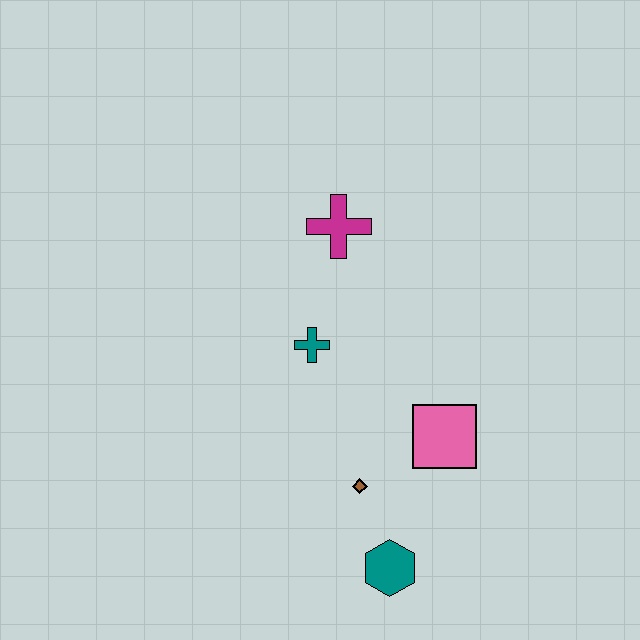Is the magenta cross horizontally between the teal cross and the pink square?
Yes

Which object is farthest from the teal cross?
The teal hexagon is farthest from the teal cross.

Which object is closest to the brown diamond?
The teal hexagon is closest to the brown diamond.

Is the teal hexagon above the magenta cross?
No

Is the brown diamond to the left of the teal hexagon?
Yes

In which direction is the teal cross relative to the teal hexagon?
The teal cross is above the teal hexagon.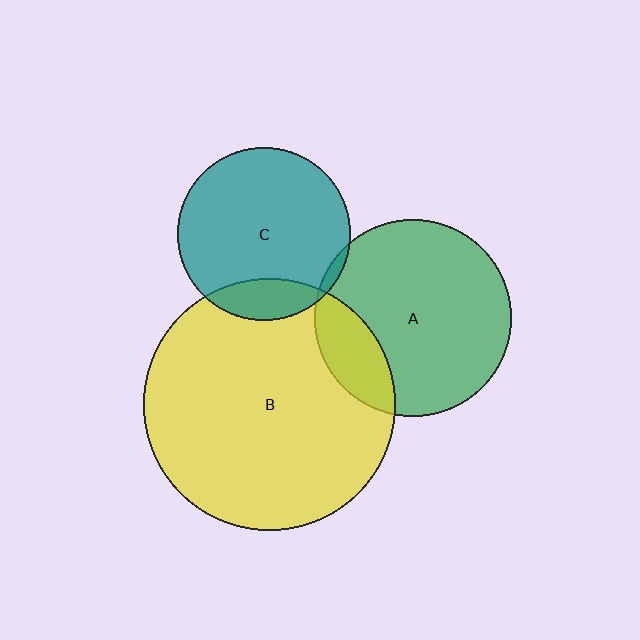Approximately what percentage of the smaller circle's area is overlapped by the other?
Approximately 5%.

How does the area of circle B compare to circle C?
Approximately 2.1 times.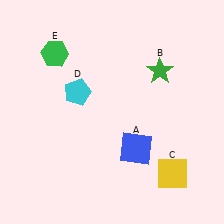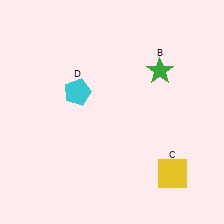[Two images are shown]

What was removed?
The blue square (A), the green hexagon (E) were removed in Image 2.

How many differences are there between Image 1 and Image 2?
There are 2 differences between the two images.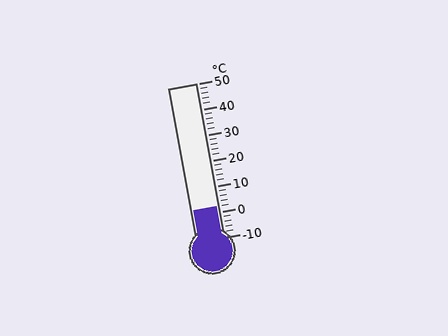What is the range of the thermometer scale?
The thermometer scale ranges from -10°C to 50°C.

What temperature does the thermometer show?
The thermometer shows approximately 2°C.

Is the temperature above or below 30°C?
The temperature is below 30°C.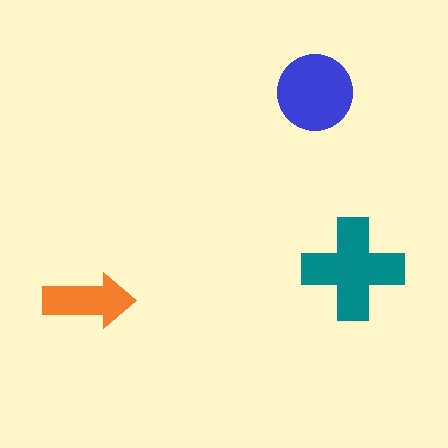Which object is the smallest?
The orange arrow.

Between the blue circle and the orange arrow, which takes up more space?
The blue circle.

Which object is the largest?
The teal cross.